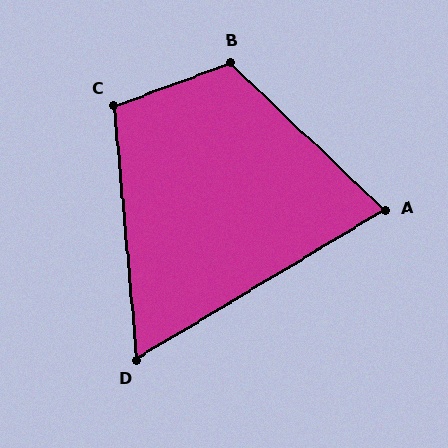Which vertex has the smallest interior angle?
D, at approximately 64 degrees.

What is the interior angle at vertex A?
Approximately 75 degrees (acute).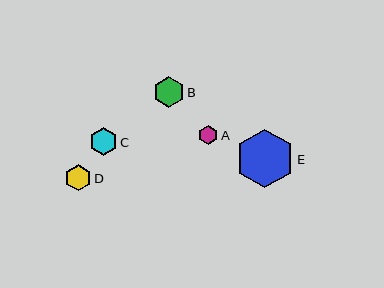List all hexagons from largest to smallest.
From largest to smallest: E, B, C, D, A.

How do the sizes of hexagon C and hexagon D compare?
Hexagon C and hexagon D are approximately the same size.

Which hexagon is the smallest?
Hexagon A is the smallest with a size of approximately 19 pixels.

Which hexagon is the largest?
Hexagon E is the largest with a size of approximately 59 pixels.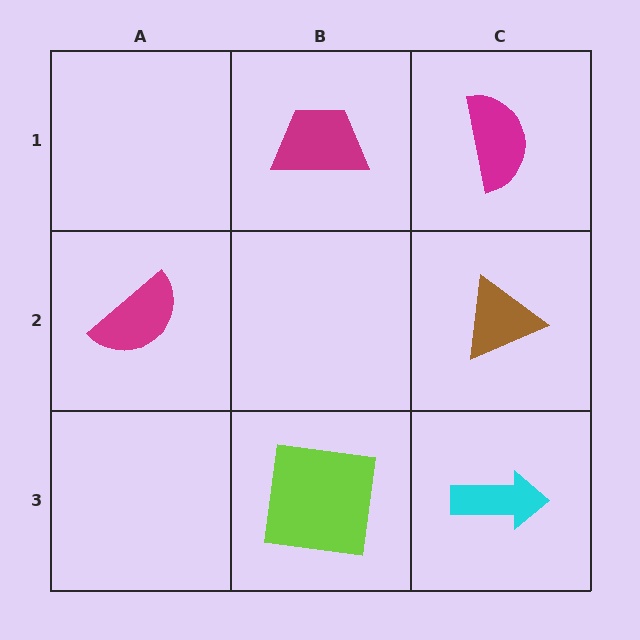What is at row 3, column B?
A lime square.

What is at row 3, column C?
A cyan arrow.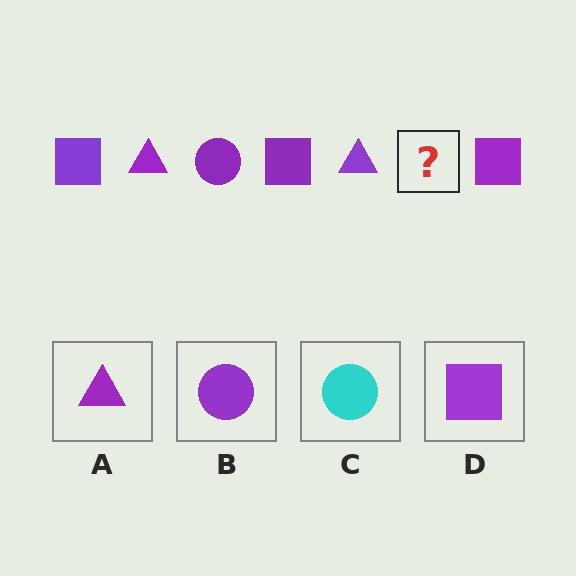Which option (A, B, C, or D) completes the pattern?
B.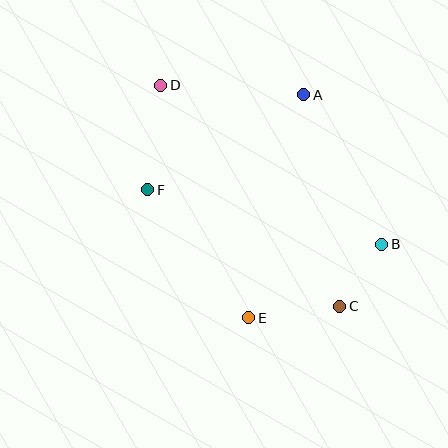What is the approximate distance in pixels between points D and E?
The distance between D and E is approximately 249 pixels.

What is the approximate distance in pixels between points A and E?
The distance between A and E is approximately 230 pixels.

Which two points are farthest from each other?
Points C and D are farthest from each other.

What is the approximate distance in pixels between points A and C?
The distance between A and C is approximately 214 pixels.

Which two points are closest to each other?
Points B and C are closest to each other.